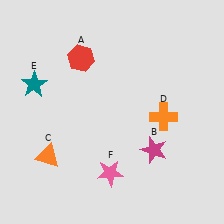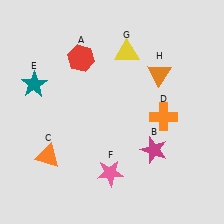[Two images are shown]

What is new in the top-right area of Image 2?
A yellow triangle (G) was added in the top-right area of Image 2.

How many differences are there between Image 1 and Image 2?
There are 2 differences between the two images.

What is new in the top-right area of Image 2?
An orange triangle (H) was added in the top-right area of Image 2.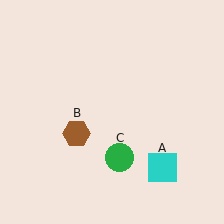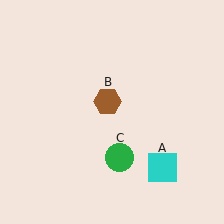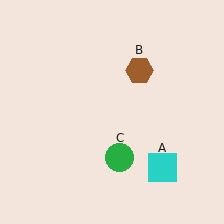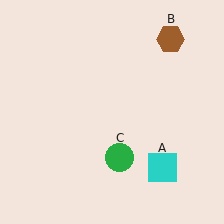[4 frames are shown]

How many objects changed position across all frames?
1 object changed position: brown hexagon (object B).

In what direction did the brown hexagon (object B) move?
The brown hexagon (object B) moved up and to the right.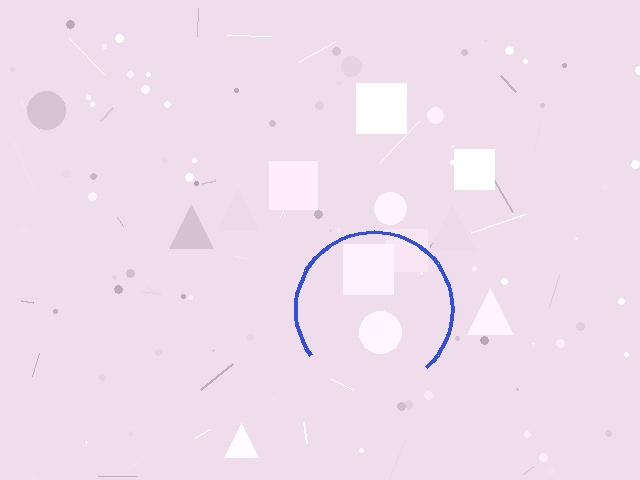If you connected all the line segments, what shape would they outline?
They would outline a circle.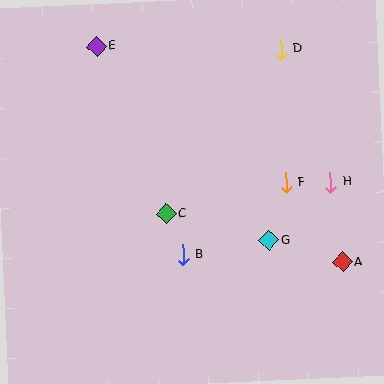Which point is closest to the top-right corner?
Point D is closest to the top-right corner.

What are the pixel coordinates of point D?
Point D is at (281, 49).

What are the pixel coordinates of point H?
Point H is at (330, 182).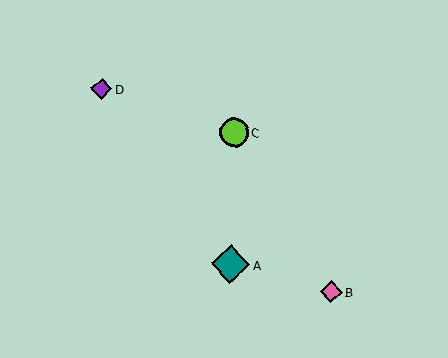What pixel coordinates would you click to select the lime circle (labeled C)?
Click at (234, 133) to select the lime circle C.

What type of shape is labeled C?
Shape C is a lime circle.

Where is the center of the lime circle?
The center of the lime circle is at (234, 133).